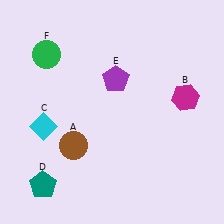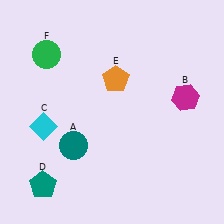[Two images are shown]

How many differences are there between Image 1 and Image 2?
There are 2 differences between the two images.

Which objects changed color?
A changed from brown to teal. E changed from purple to orange.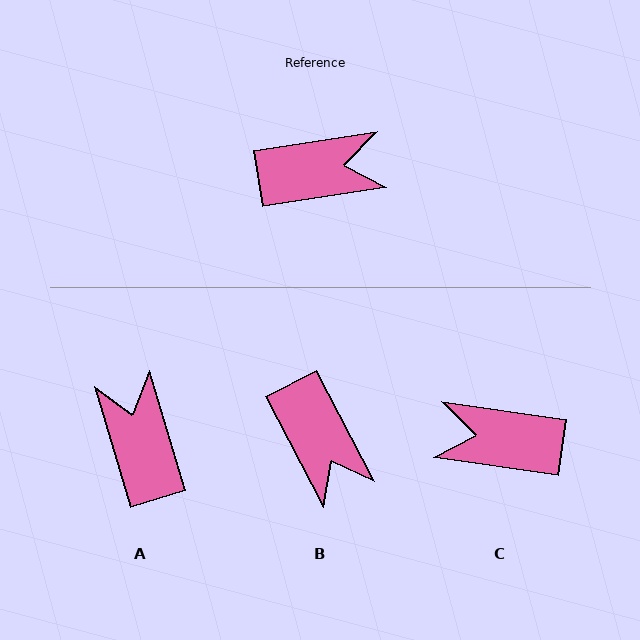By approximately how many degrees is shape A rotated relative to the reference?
Approximately 98 degrees counter-clockwise.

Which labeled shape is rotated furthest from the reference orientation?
C, about 163 degrees away.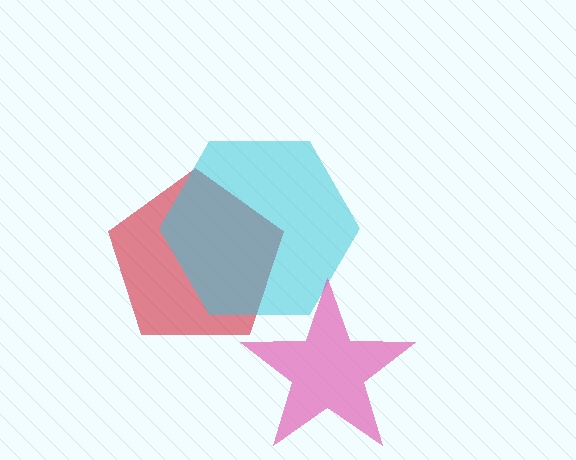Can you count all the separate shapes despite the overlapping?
Yes, there are 3 separate shapes.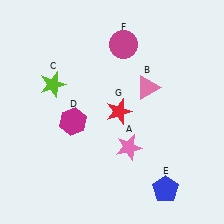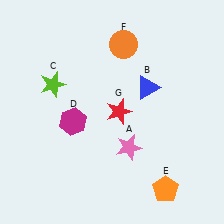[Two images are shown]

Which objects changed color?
B changed from pink to blue. E changed from blue to orange. F changed from magenta to orange.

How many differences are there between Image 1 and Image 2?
There are 3 differences between the two images.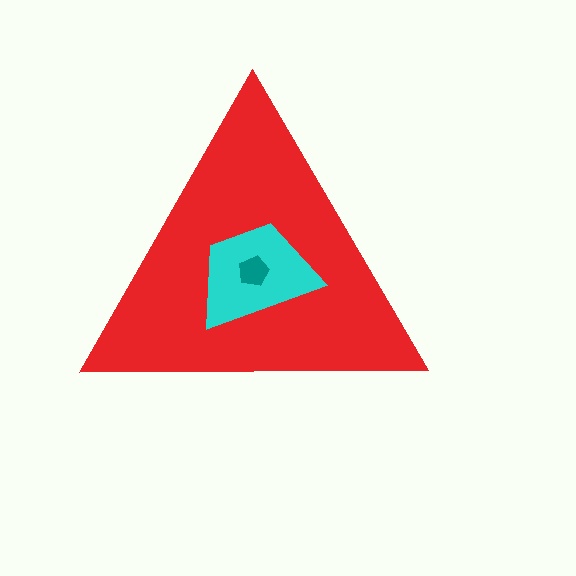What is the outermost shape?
The red triangle.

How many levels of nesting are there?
3.